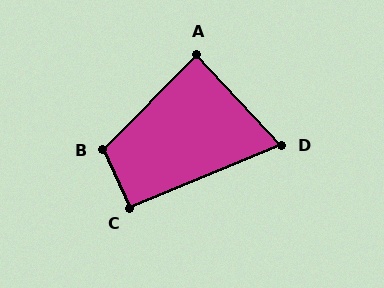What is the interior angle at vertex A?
Approximately 88 degrees (approximately right).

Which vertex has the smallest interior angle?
D, at approximately 69 degrees.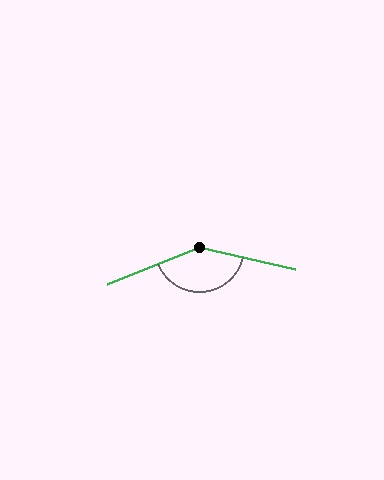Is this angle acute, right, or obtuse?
It is obtuse.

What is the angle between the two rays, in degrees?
Approximately 145 degrees.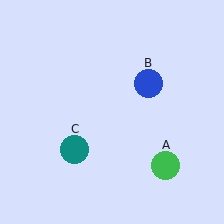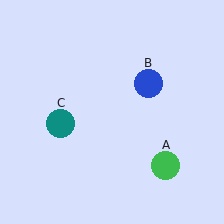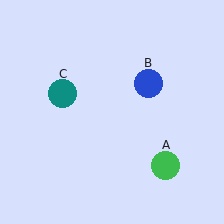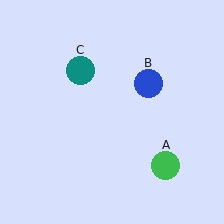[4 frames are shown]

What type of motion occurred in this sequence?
The teal circle (object C) rotated clockwise around the center of the scene.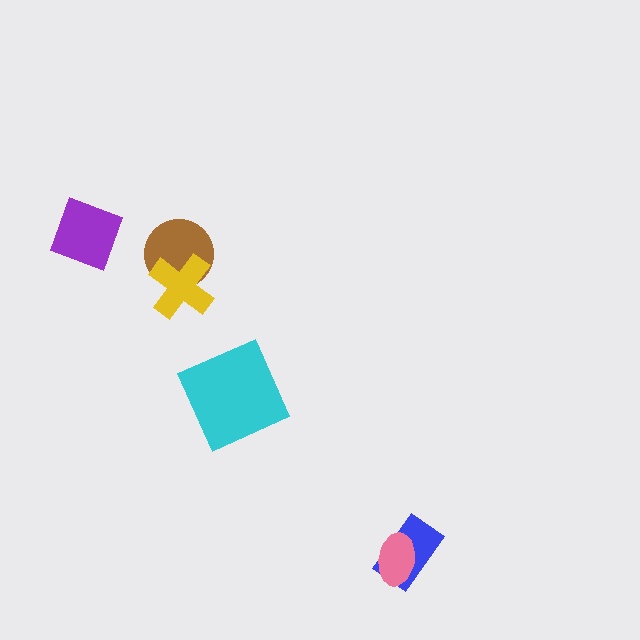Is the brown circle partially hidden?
Yes, it is partially covered by another shape.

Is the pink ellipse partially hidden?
No, no other shape covers it.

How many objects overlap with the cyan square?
0 objects overlap with the cyan square.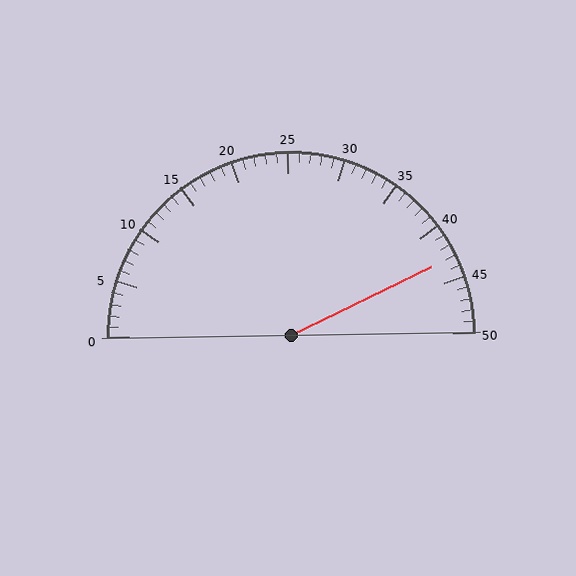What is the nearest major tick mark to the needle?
The nearest major tick mark is 45.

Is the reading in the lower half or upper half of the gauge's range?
The reading is in the upper half of the range (0 to 50).